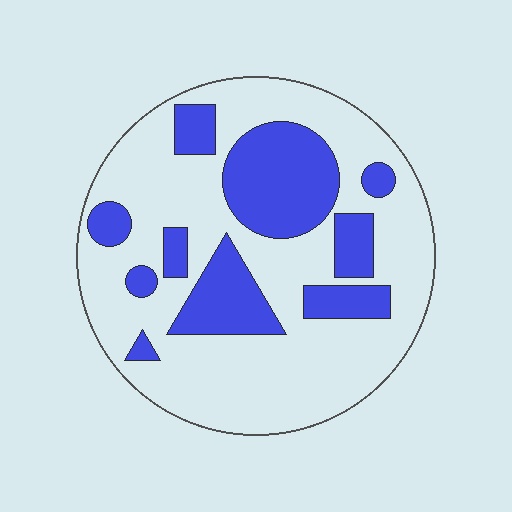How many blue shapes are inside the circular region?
10.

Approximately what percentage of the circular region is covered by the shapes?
Approximately 30%.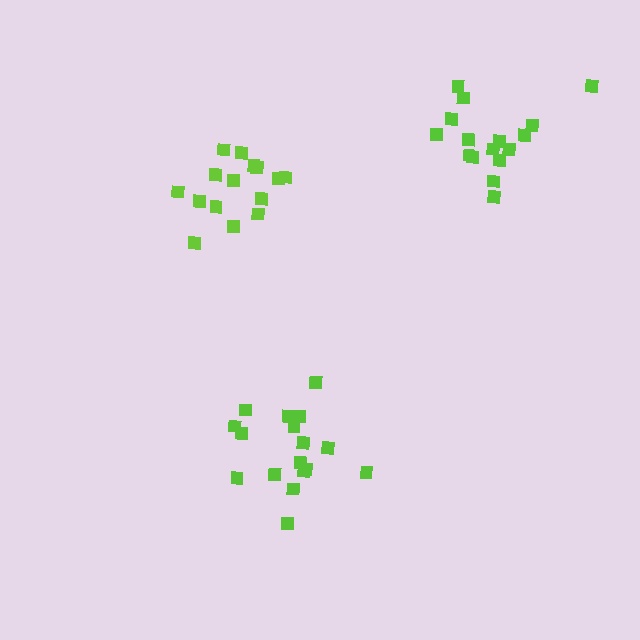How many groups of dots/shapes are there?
There are 3 groups.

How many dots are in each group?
Group 1: 16 dots, Group 2: 17 dots, Group 3: 15 dots (48 total).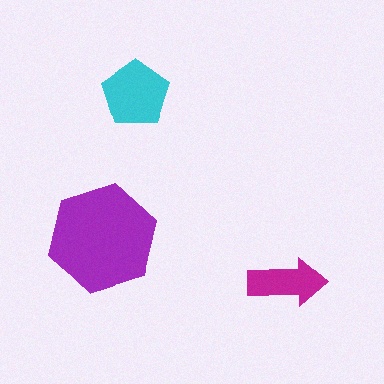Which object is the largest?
The purple hexagon.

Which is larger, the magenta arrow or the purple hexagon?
The purple hexagon.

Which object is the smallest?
The magenta arrow.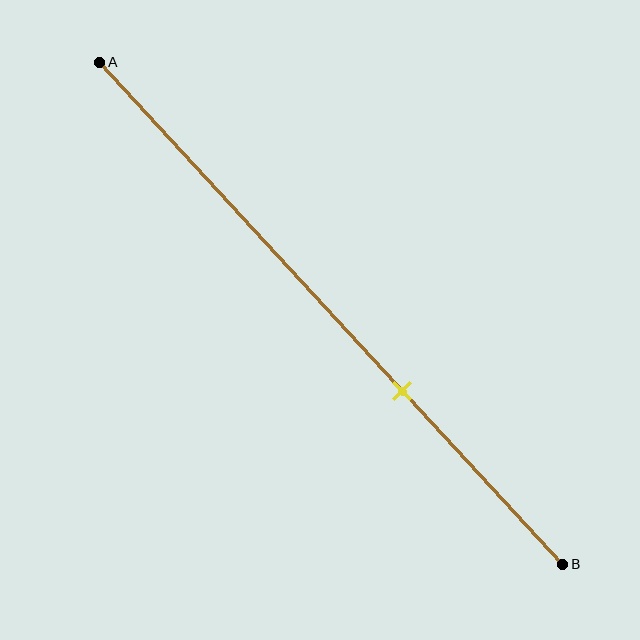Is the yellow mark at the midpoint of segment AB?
No, the mark is at about 65% from A, not at the 50% midpoint.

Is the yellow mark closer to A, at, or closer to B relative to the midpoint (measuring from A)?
The yellow mark is closer to point B than the midpoint of segment AB.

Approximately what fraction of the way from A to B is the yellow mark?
The yellow mark is approximately 65% of the way from A to B.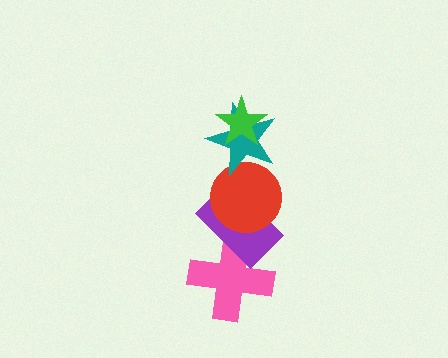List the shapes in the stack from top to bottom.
From top to bottom: the green star, the teal star, the red circle, the purple rectangle, the pink cross.